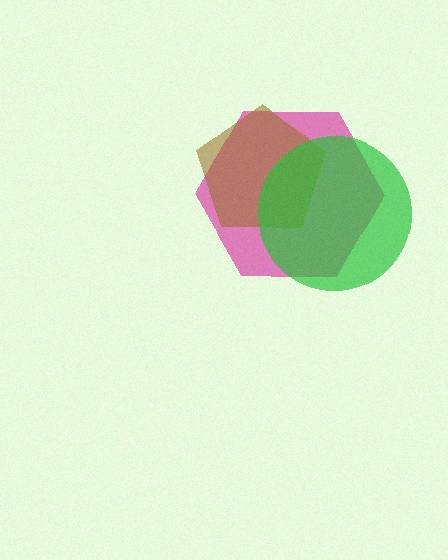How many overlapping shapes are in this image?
There are 3 overlapping shapes in the image.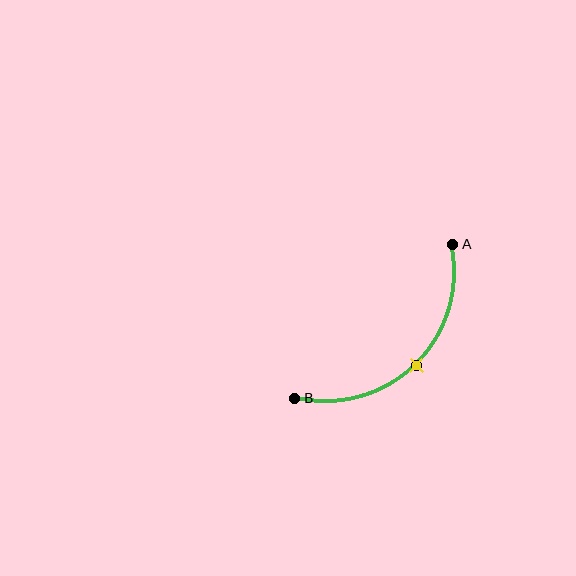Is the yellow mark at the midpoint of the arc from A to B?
Yes. The yellow mark lies on the arc at equal arc-length from both A and B — it is the arc midpoint.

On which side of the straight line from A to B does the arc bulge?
The arc bulges below and to the right of the straight line connecting A and B.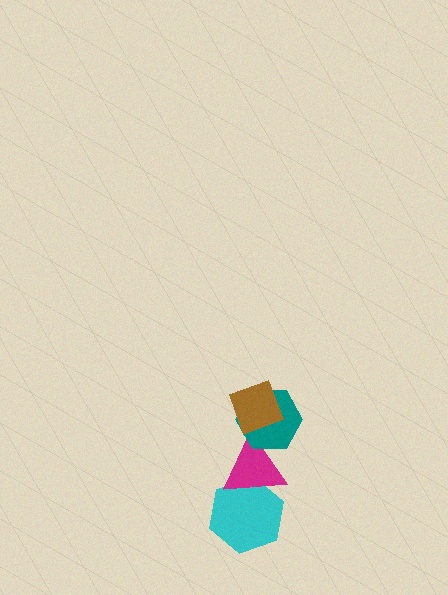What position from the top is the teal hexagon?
The teal hexagon is 2nd from the top.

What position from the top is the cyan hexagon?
The cyan hexagon is 4th from the top.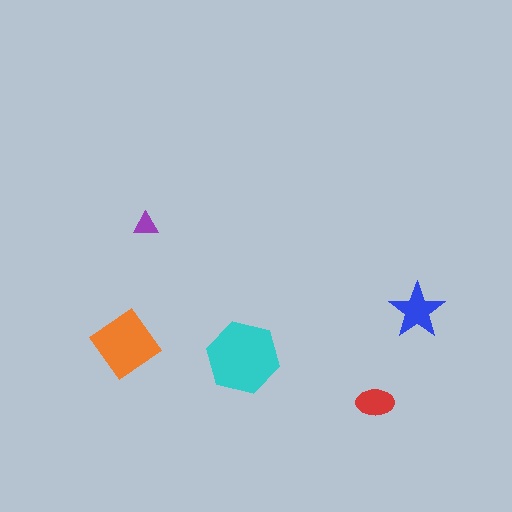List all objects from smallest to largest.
The purple triangle, the red ellipse, the blue star, the orange diamond, the cyan hexagon.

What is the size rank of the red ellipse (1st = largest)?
4th.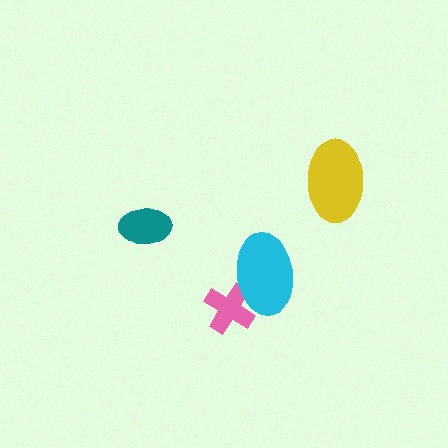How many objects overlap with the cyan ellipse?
1 object overlaps with the cyan ellipse.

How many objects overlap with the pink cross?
1 object overlaps with the pink cross.